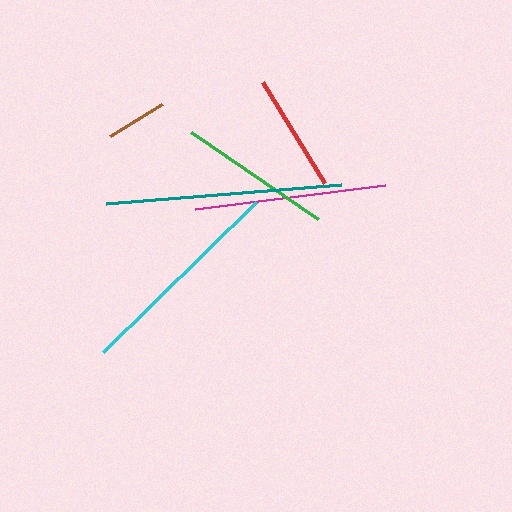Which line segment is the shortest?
The brown line is the shortest at approximately 61 pixels.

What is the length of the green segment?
The green segment is approximately 154 pixels long.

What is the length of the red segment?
The red segment is approximately 118 pixels long.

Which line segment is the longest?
The teal line is the longest at approximately 235 pixels.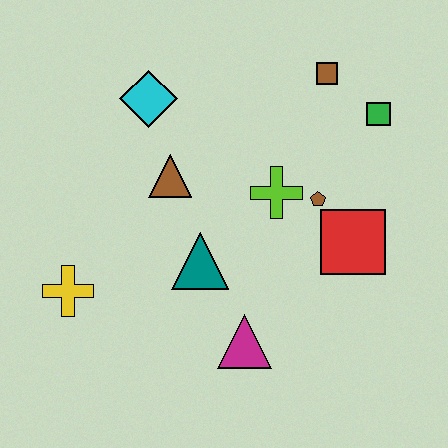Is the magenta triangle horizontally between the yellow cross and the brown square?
Yes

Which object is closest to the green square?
The brown square is closest to the green square.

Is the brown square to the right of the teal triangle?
Yes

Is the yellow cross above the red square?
No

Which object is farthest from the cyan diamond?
The magenta triangle is farthest from the cyan diamond.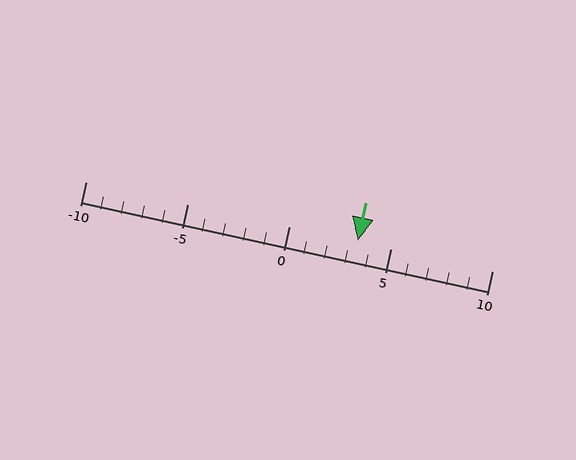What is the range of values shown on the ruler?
The ruler shows values from -10 to 10.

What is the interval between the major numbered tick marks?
The major tick marks are spaced 5 units apart.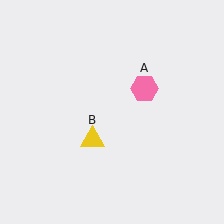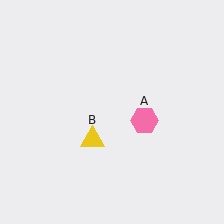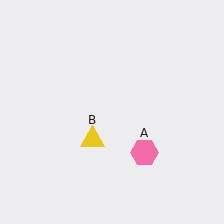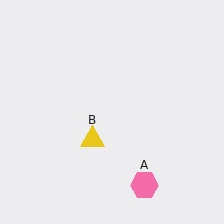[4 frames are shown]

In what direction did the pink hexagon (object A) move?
The pink hexagon (object A) moved down.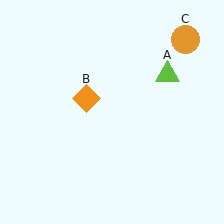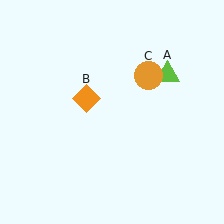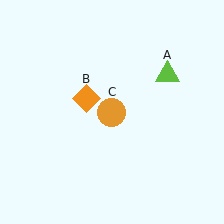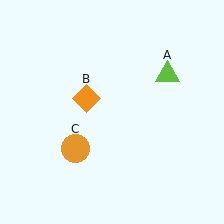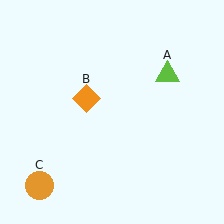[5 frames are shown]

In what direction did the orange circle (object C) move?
The orange circle (object C) moved down and to the left.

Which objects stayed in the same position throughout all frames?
Lime triangle (object A) and orange diamond (object B) remained stationary.